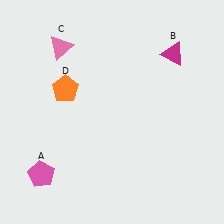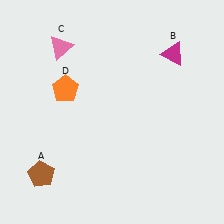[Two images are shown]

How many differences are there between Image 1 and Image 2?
There is 1 difference between the two images.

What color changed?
The pentagon (A) changed from pink in Image 1 to brown in Image 2.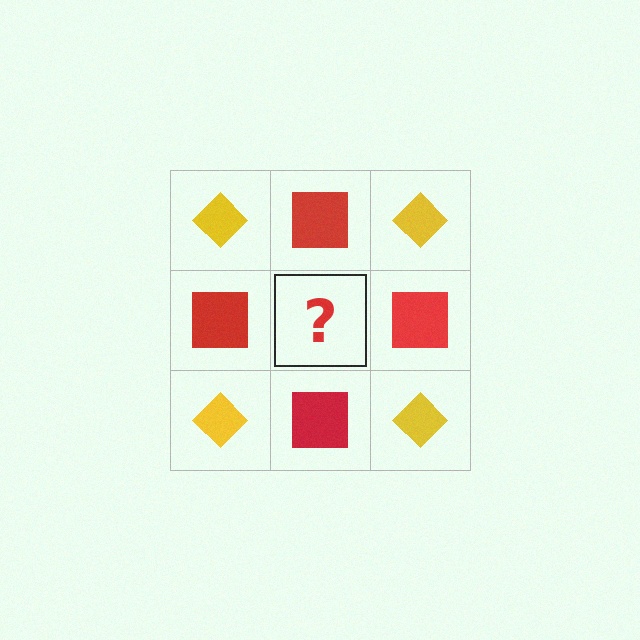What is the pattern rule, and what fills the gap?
The rule is that it alternates yellow diamond and red square in a checkerboard pattern. The gap should be filled with a yellow diamond.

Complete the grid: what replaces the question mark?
The question mark should be replaced with a yellow diamond.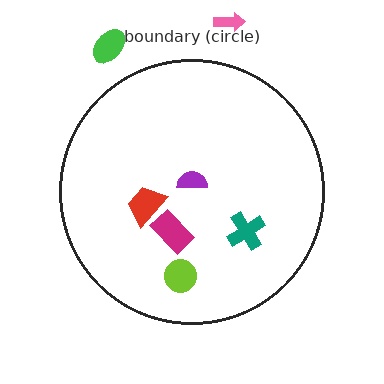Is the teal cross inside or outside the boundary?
Inside.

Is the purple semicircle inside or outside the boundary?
Inside.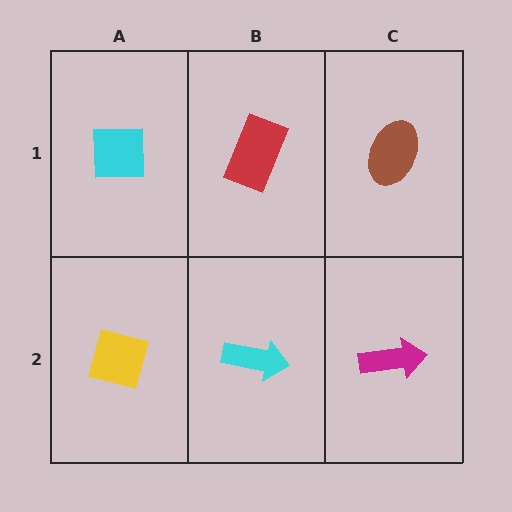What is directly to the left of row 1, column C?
A red rectangle.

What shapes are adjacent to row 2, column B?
A red rectangle (row 1, column B), a yellow diamond (row 2, column A), a magenta arrow (row 2, column C).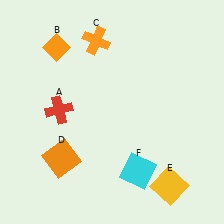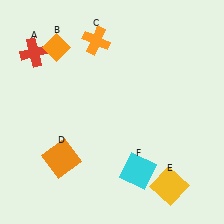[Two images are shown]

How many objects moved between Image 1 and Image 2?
1 object moved between the two images.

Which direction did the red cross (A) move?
The red cross (A) moved up.